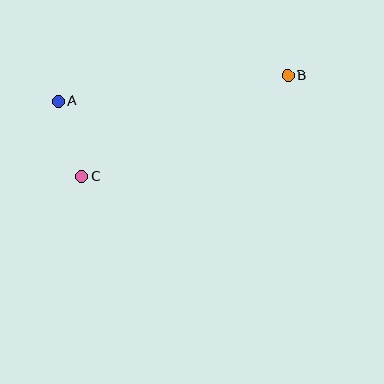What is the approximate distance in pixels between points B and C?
The distance between B and C is approximately 230 pixels.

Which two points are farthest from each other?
Points A and B are farthest from each other.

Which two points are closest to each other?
Points A and C are closest to each other.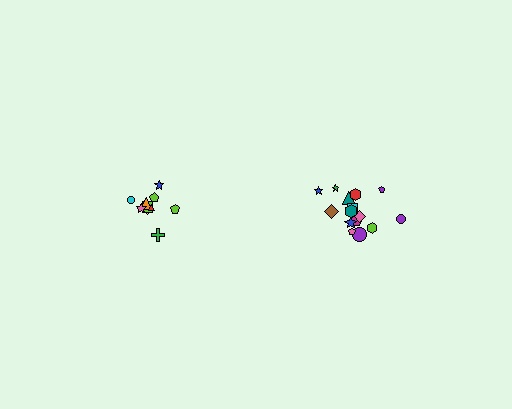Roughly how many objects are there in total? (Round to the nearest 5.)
Roughly 25 objects in total.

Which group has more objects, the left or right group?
The right group.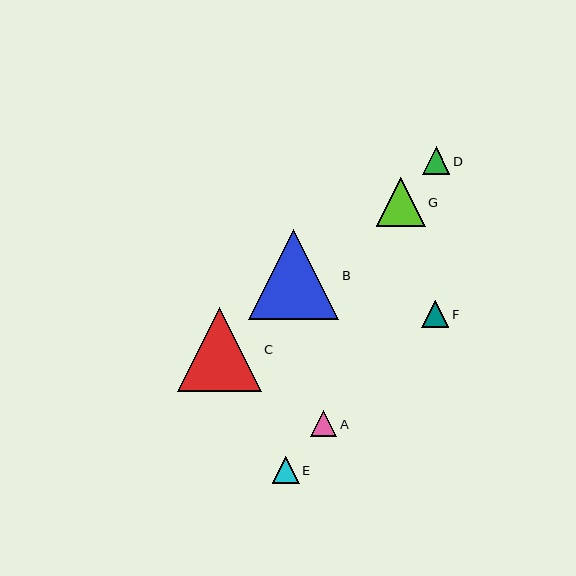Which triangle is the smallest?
Triangle A is the smallest with a size of approximately 26 pixels.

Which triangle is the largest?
Triangle B is the largest with a size of approximately 90 pixels.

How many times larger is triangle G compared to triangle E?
Triangle G is approximately 1.9 times the size of triangle E.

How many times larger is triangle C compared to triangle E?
Triangle C is approximately 3.2 times the size of triangle E.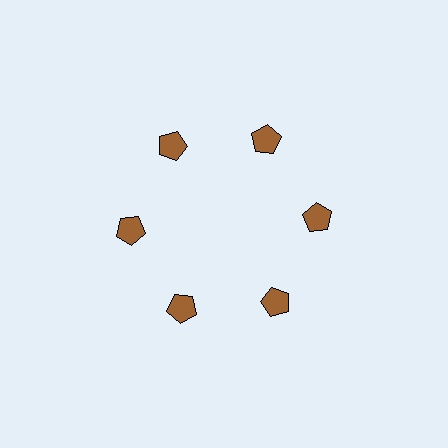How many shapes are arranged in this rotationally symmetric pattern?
There are 6 shapes, arranged in 6 groups of 1.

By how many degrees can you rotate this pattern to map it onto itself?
The pattern maps onto itself every 60 degrees of rotation.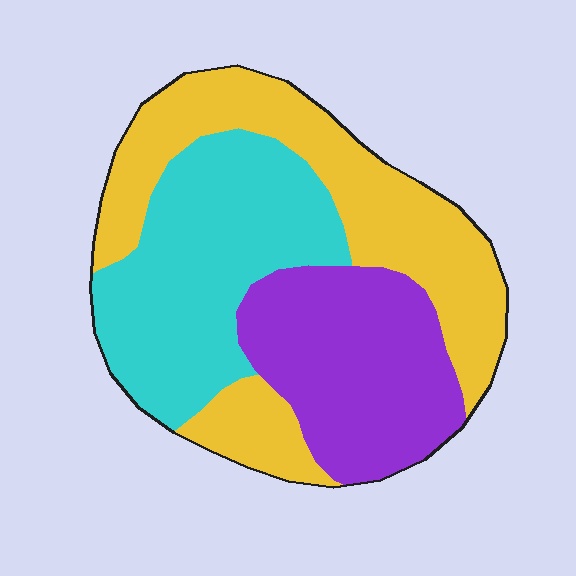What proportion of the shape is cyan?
Cyan covers roughly 35% of the shape.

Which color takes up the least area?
Purple, at roughly 30%.